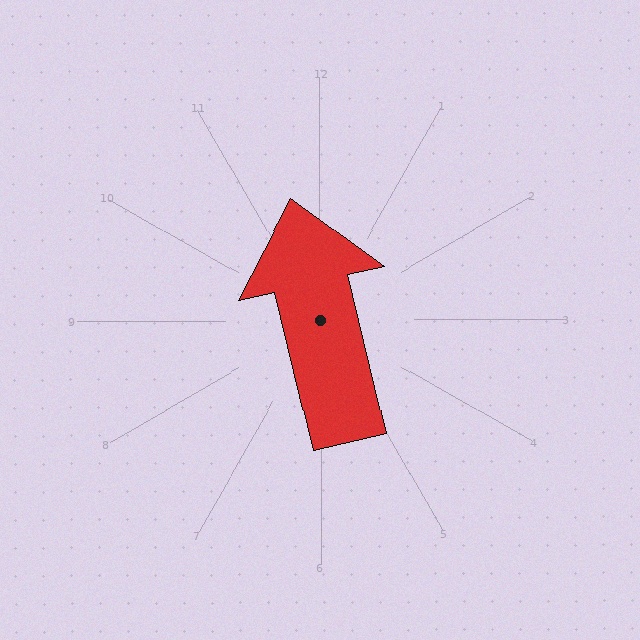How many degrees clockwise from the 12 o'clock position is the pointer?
Approximately 347 degrees.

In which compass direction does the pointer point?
North.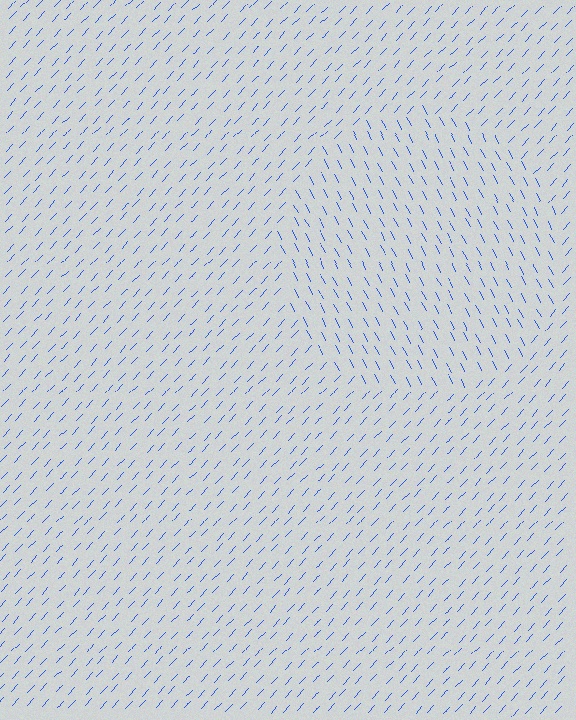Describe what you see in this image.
The image is filled with small blue line segments. A circle region in the image has lines oriented differently from the surrounding lines, creating a visible texture boundary.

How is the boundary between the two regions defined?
The boundary is defined purely by a change in line orientation (approximately 70 degrees difference). All lines are the same color and thickness.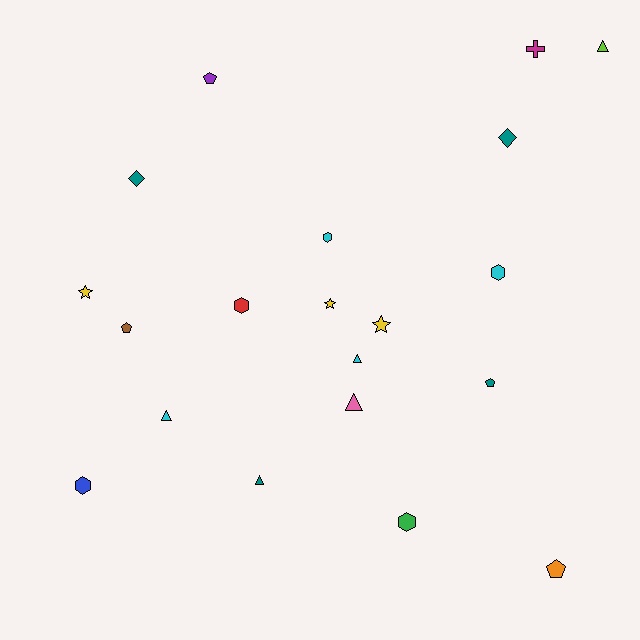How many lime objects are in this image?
There is 1 lime object.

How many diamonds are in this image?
There are 2 diamonds.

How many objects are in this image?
There are 20 objects.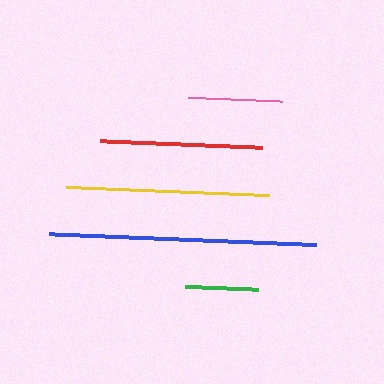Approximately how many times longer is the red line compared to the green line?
The red line is approximately 2.2 times the length of the green line.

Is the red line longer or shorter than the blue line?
The blue line is longer than the red line.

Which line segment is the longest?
The blue line is the longest at approximately 267 pixels.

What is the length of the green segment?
The green segment is approximately 72 pixels long.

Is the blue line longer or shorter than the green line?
The blue line is longer than the green line.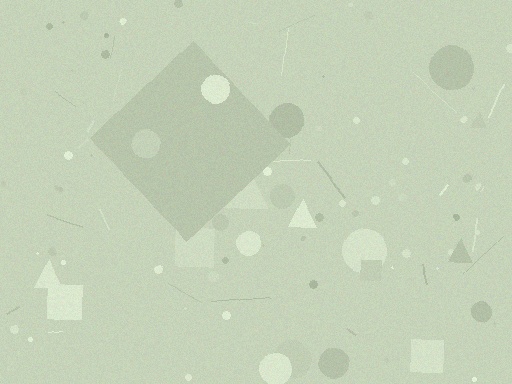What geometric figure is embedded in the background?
A diamond is embedded in the background.